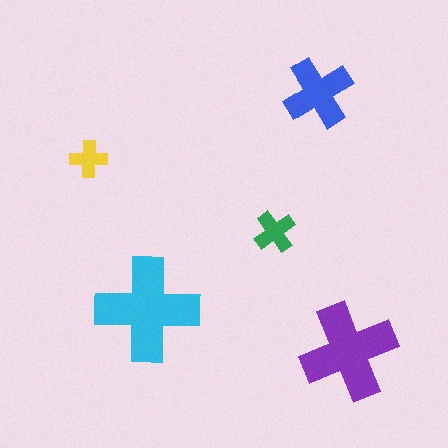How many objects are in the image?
There are 5 objects in the image.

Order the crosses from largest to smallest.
the cyan one, the purple one, the blue one, the green one, the yellow one.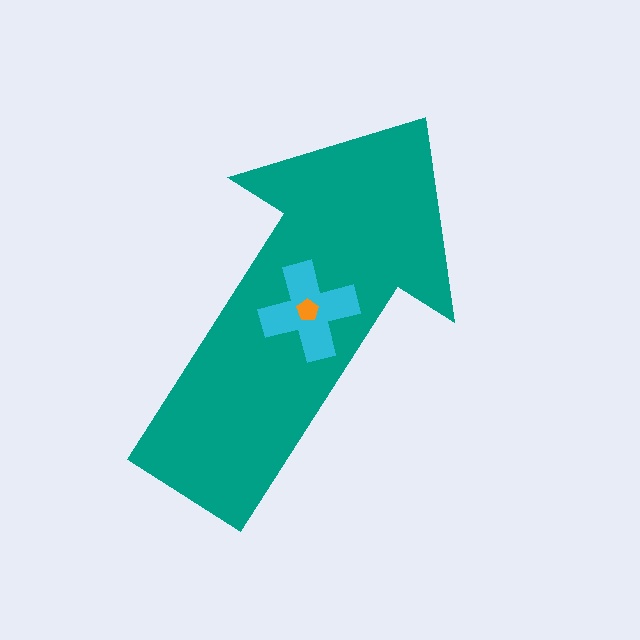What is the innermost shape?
The orange pentagon.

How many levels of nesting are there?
3.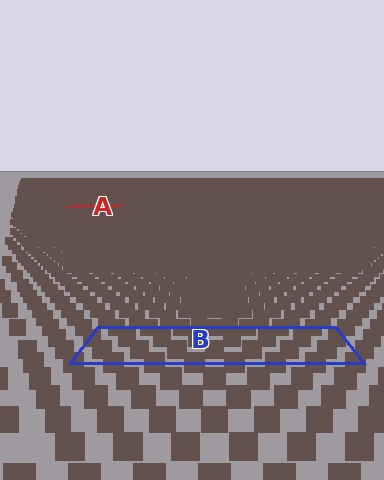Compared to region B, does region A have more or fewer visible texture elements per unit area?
Region A has more texture elements per unit area — they are packed more densely because it is farther away.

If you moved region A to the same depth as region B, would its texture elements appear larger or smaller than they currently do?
They would appear larger. At a closer depth, the same texture elements are projected at a bigger on-screen size.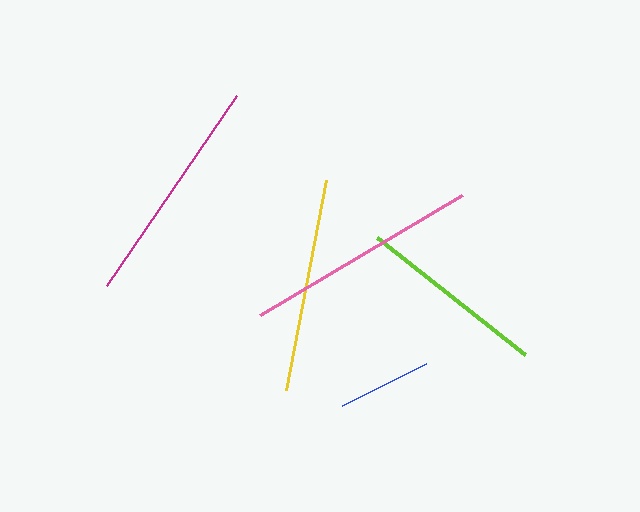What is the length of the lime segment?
The lime segment is approximately 189 pixels long.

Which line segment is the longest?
The pink line is the longest at approximately 234 pixels.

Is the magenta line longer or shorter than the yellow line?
The magenta line is longer than the yellow line.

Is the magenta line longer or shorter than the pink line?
The pink line is longer than the magenta line.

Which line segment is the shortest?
The blue line is the shortest at approximately 94 pixels.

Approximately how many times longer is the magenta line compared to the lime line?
The magenta line is approximately 1.2 times the length of the lime line.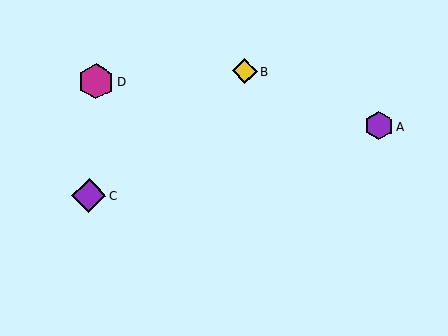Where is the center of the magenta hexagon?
The center of the magenta hexagon is at (96, 81).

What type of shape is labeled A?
Shape A is a purple hexagon.